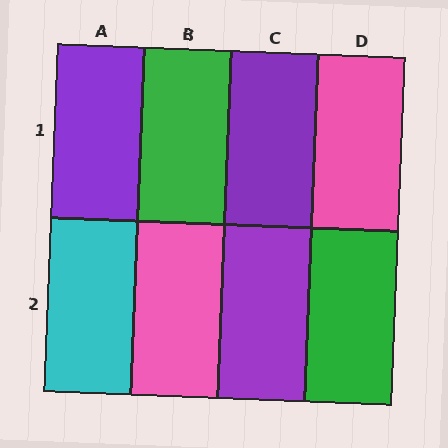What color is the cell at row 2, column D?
Green.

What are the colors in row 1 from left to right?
Purple, green, purple, pink.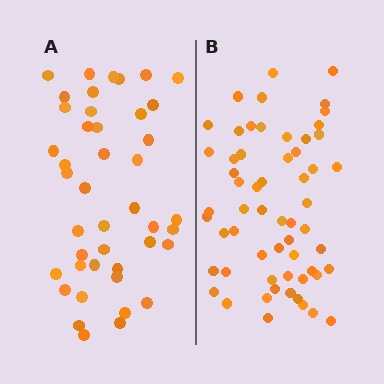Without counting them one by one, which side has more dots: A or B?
Region B (the right region) has more dots.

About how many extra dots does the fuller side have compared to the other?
Region B has approximately 15 more dots than region A.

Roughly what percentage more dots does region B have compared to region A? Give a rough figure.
About 35% more.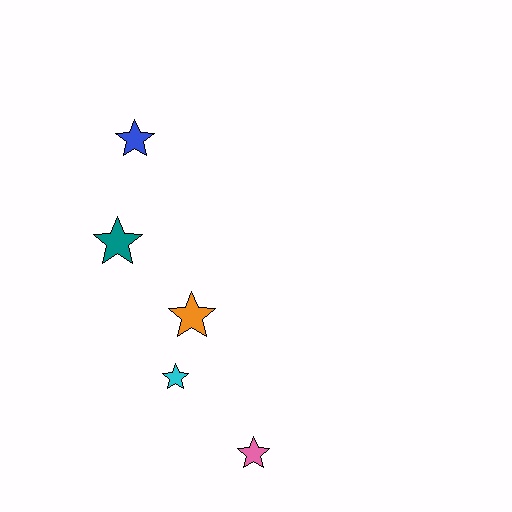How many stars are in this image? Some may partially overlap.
There are 5 stars.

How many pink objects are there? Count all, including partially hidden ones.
There is 1 pink object.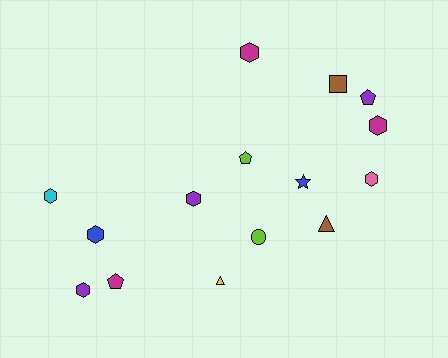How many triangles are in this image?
There are 2 triangles.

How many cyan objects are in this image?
There is 1 cyan object.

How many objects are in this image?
There are 15 objects.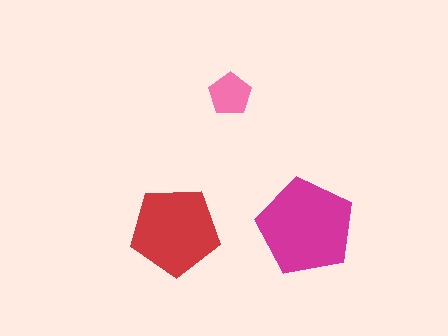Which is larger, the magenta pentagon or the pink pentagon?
The magenta one.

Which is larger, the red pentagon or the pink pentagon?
The red one.